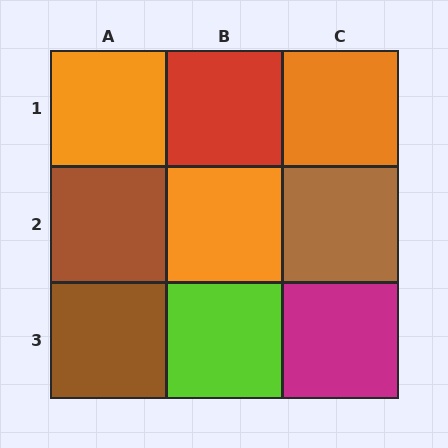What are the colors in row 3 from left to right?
Brown, lime, magenta.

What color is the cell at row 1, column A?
Orange.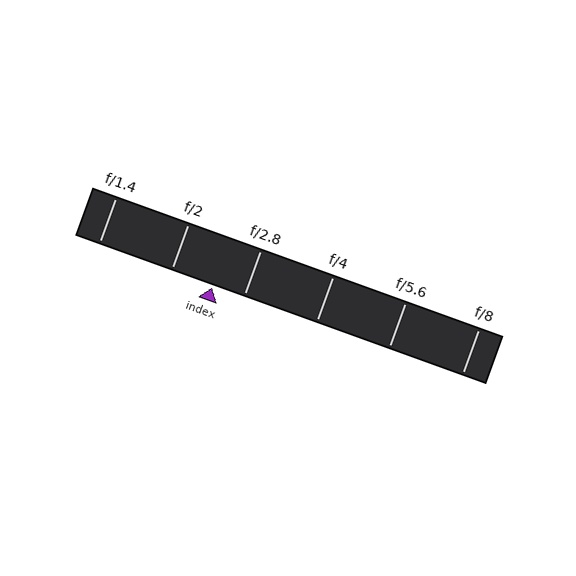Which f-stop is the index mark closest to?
The index mark is closest to f/2.8.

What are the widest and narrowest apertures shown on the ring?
The widest aperture shown is f/1.4 and the narrowest is f/8.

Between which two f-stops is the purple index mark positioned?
The index mark is between f/2 and f/2.8.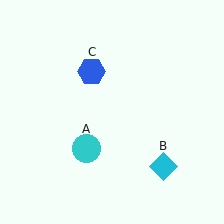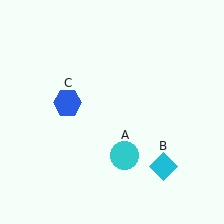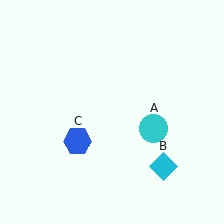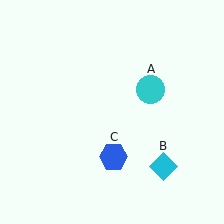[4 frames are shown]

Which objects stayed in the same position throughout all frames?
Cyan diamond (object B) remained stationary.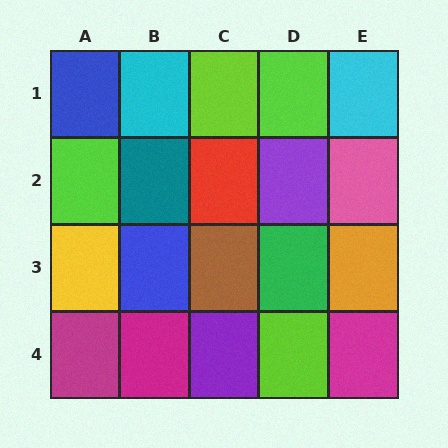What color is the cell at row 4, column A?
Magenta.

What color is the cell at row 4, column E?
Magenta.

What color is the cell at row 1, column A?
Blue.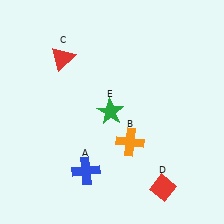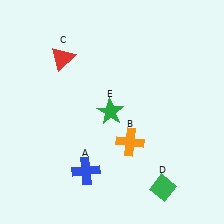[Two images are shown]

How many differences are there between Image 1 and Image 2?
There is 1 difference between the two images.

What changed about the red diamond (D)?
In Image 1, D is red. In Image 2, it changed to green.